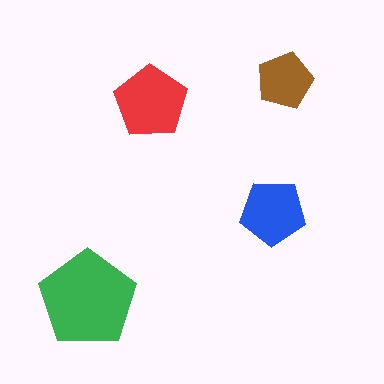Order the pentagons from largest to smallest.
the green one, the red one, the blue one, the brown one.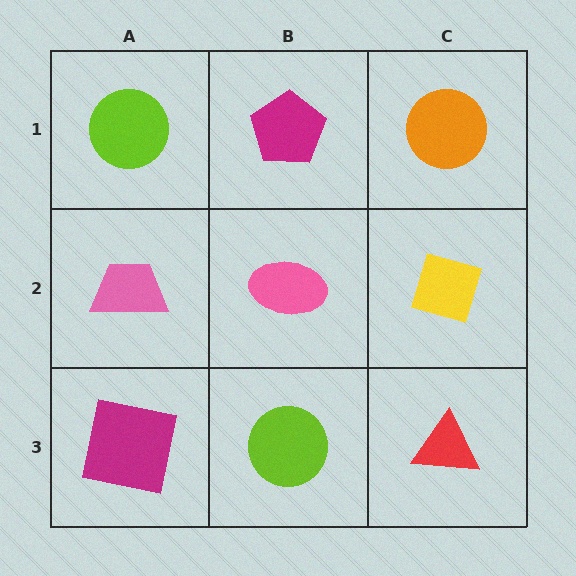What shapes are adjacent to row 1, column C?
A yellow diamond (row 2, column C), a magenta pentagon (row 1, column B).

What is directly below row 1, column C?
A yellow diamond.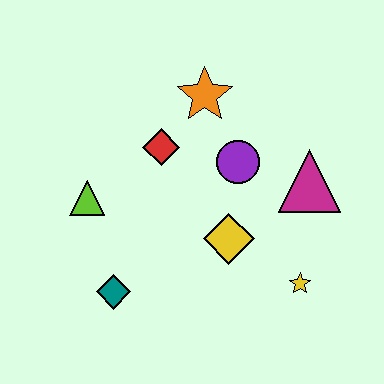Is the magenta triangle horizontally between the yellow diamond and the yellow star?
No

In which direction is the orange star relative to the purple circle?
The orange star is above the purple circle.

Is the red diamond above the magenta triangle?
Yes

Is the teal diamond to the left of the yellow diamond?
Yes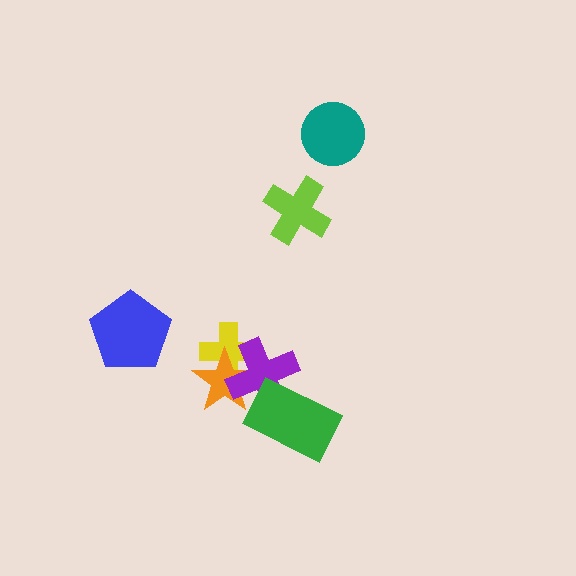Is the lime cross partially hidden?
No, no other shape covers it.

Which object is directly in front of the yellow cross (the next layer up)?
The orange star is directly in front of the yellow cross.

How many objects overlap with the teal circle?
0 objects overlap with the teal circle.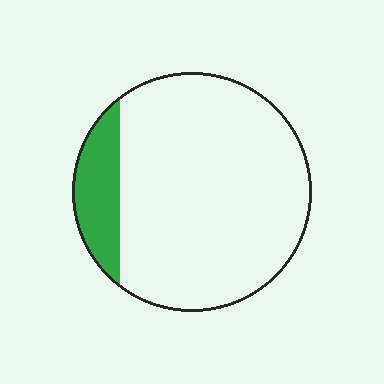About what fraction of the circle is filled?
About one eighth (1/8).